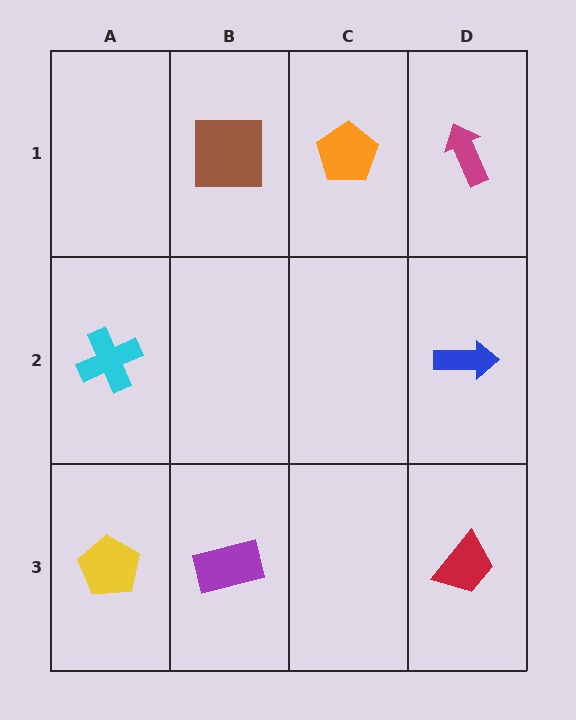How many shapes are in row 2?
2 shapes.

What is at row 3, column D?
A red trapezoid.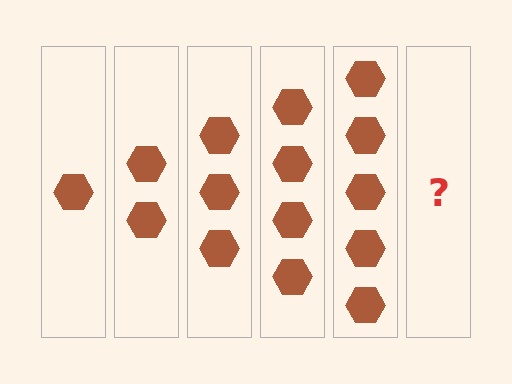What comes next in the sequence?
The next element should be 6 hexagons.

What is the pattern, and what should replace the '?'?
The pattern is that each step adds one more hexagon. The '?' should be 6 hexagons.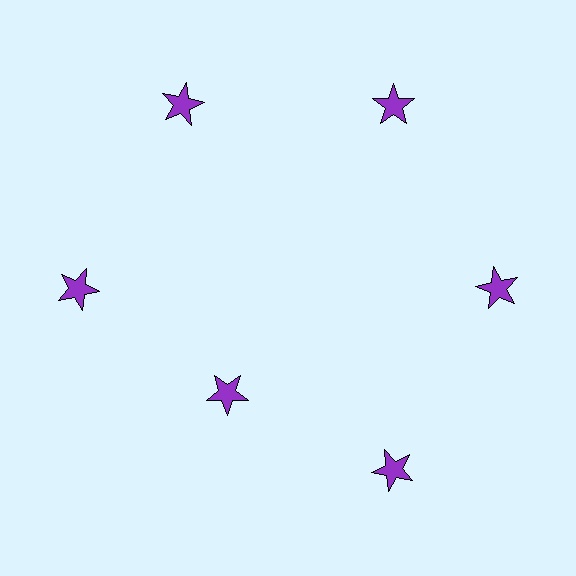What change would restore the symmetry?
The symmetry would be restored by moving it outward, back onto the ring so that all 6 stars sit at equal angles and equal distance from the center.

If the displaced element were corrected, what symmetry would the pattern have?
It would have 6-fold rotational symmetry — the pattern would map onto itself every 60 degrees.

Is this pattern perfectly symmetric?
No. The 6 purple stars are arranged in a ring, but one element near the 7 o'clock position is pulled inward toward the center, breaking the 6-fold rotational symmetry.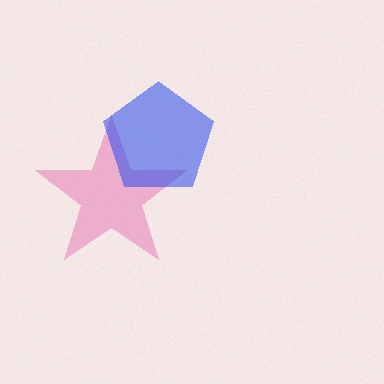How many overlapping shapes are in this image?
There are 2 overlapping shapes in the image.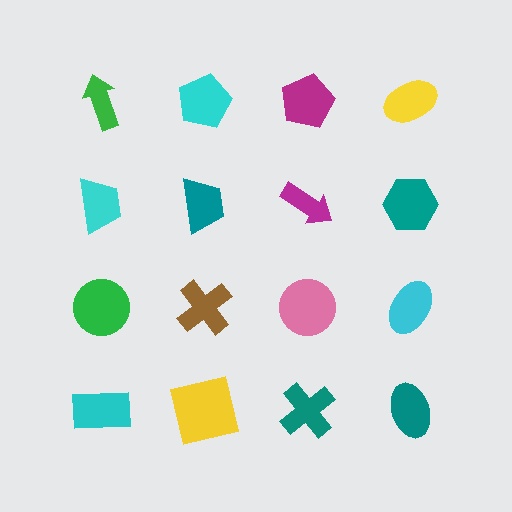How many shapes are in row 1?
4 shapes.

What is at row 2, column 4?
A teal hexagon.